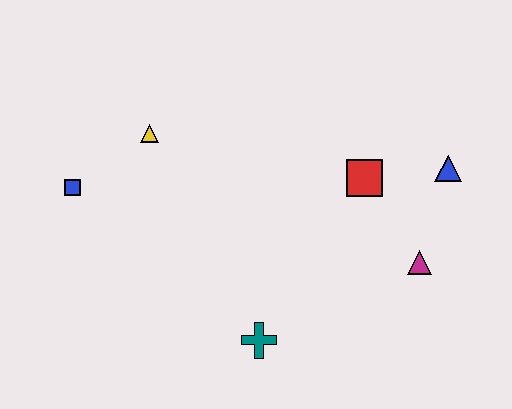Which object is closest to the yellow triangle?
The blue square is closest to the yellow triangle.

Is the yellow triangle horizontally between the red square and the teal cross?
No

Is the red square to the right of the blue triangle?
No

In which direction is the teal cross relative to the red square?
The teal cross is below the red square.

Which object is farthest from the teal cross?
The blue triangle is farthest from the teal cross.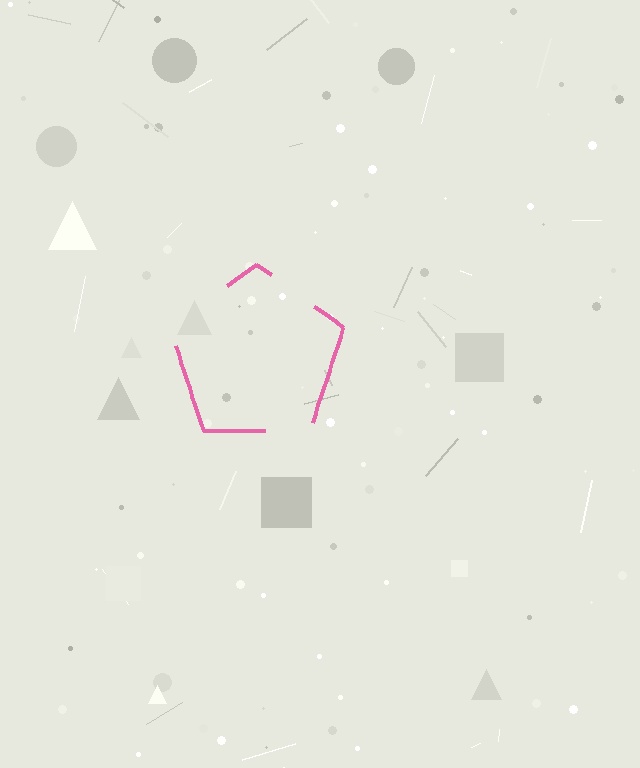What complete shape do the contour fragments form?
The contour fragments form a pentagon.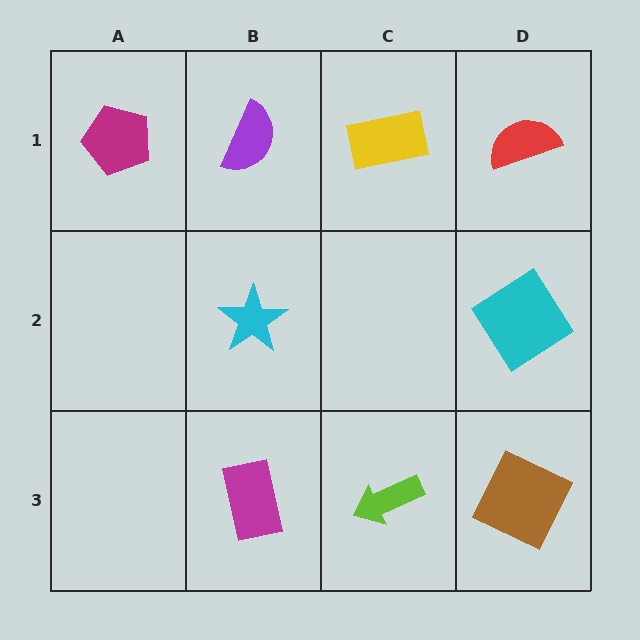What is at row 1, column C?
A yellow rectangle.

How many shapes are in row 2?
2 shapes.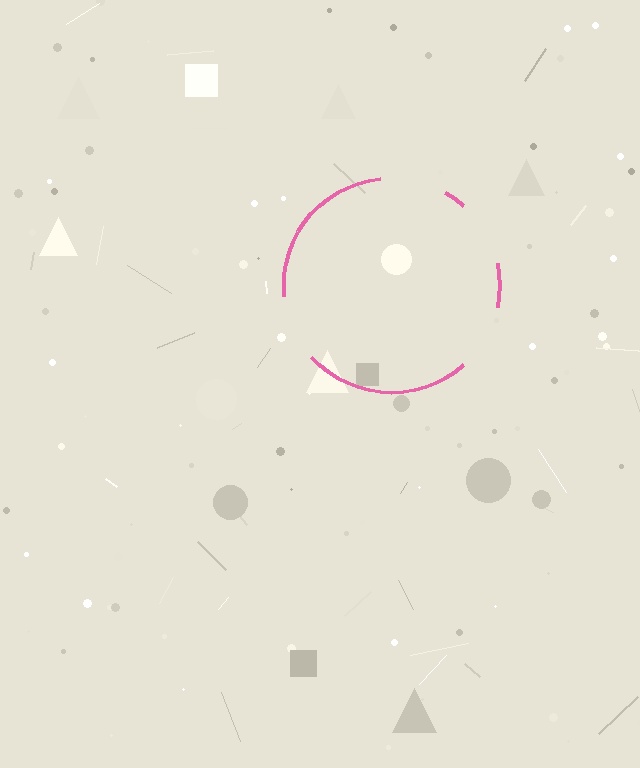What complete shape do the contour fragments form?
The contour fragments form a circle.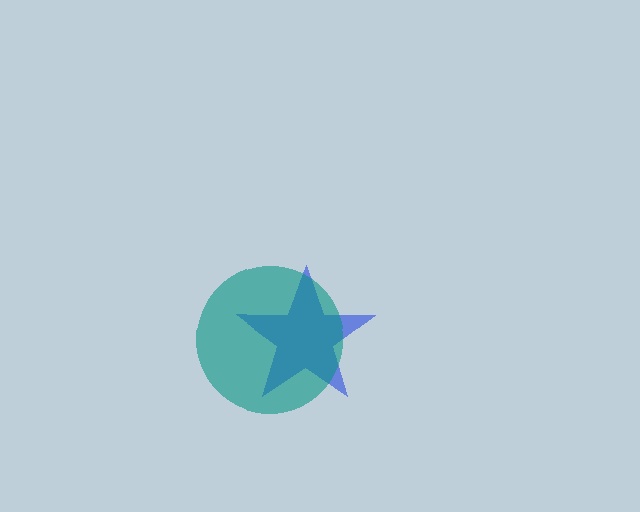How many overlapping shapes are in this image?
There are 2 overlapping shapes in the image.